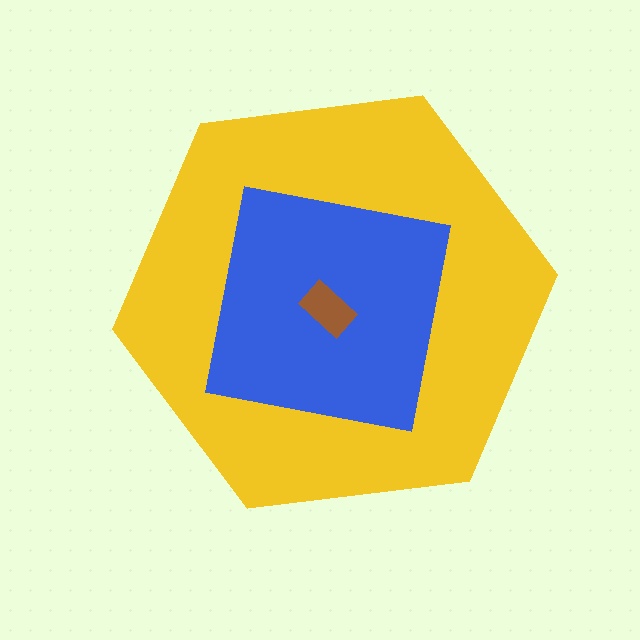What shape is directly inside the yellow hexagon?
The blue square.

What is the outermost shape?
The yellow hexagon.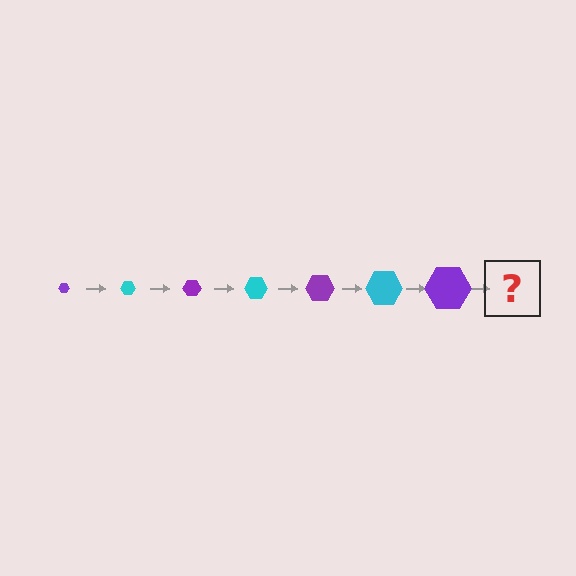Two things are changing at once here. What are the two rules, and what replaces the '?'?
The two rules are that the hexagon grows larger each step and the color cycles through purple and cyan. The '?' should be a cyan hexagon, larger than the previous one.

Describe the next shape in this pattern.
It should be a cyan hexagon, larger than the previous one.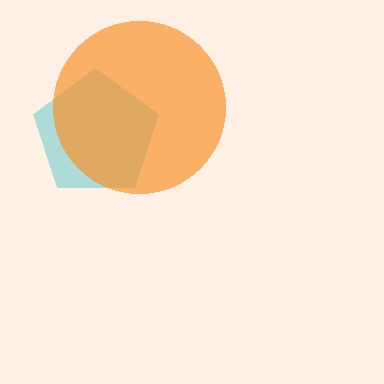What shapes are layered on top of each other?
The layered shapes are: a cyan pentagon, an orange circle.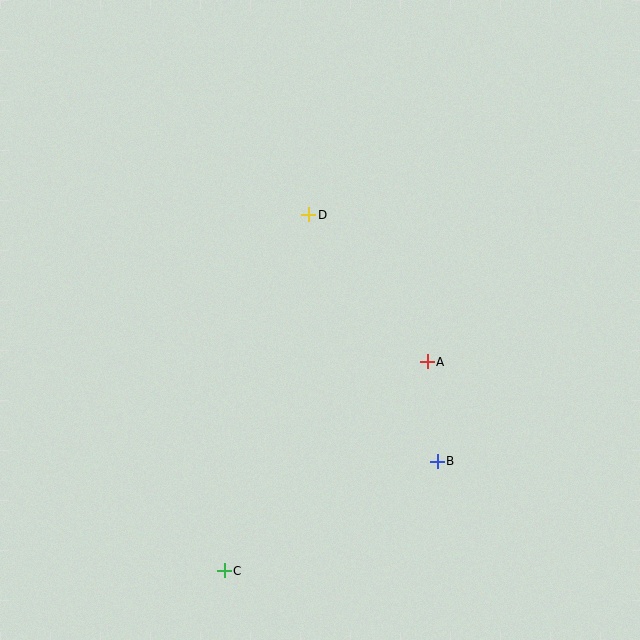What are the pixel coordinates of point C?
Point C is at (224, 571).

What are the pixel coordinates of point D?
Point D is at (309, 215).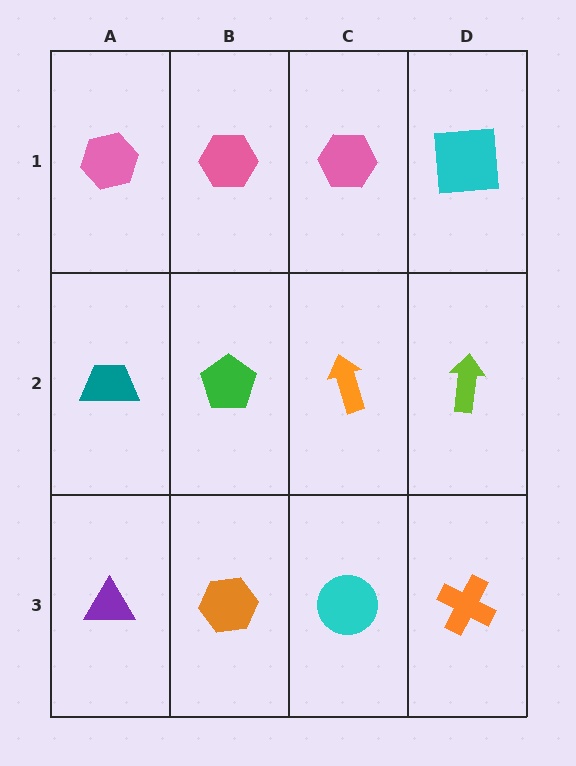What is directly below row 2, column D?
An orange cross.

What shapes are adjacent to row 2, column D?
A cyan square (row 1, column D), an orange cross (row 3, column D), an orange arrow (row 2, column C).